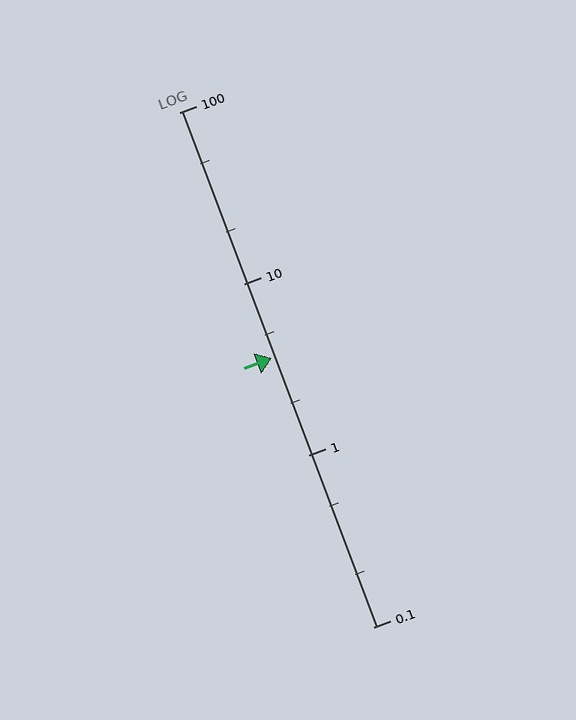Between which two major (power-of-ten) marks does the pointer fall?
The pointer is between 1 and 10.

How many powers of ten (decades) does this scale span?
The scale spans 3 decades, from 0.1 to 100.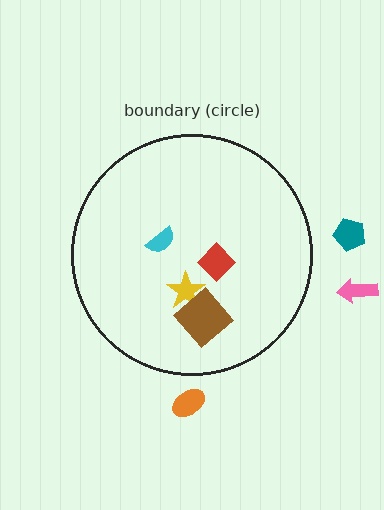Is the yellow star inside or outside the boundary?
Inside.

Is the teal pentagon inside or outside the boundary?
Outside.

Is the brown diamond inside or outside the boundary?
Inside.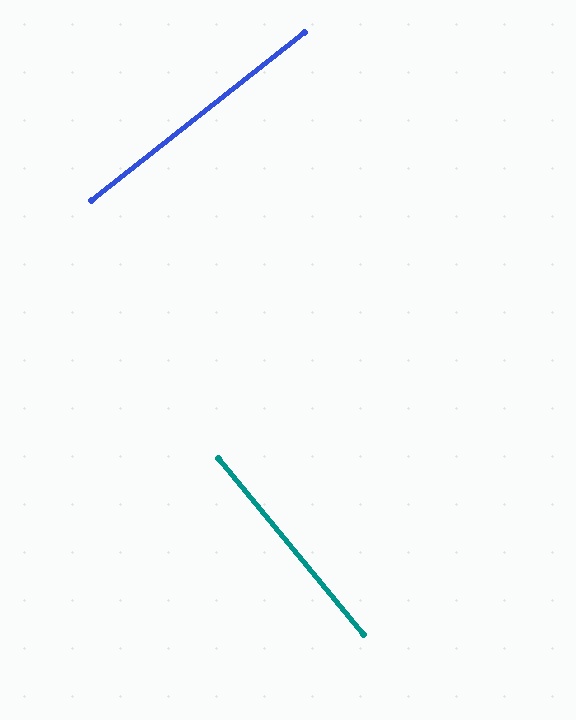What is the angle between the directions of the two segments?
Approximately 89 degrees.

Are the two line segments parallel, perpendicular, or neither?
Perpendicular — they meet at approximately 89°.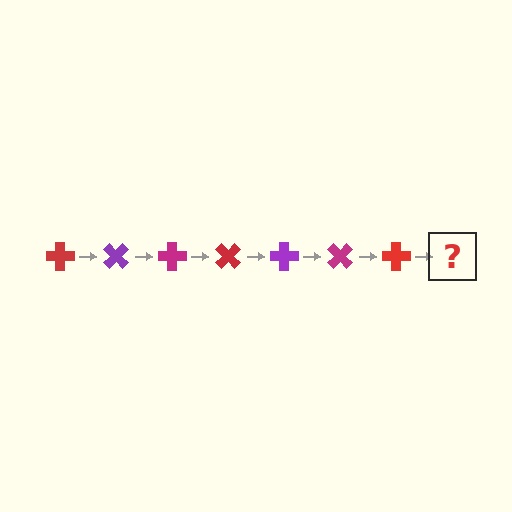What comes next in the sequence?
The next element should be a purple cross, rotated 315 degrees from the start.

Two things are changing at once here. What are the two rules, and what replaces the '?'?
The two rules are that it rotates 45 degrees each step and the color cycles through red, purple, and magenta. The '?' should be a purple cross, rotated 315 degrees from the start.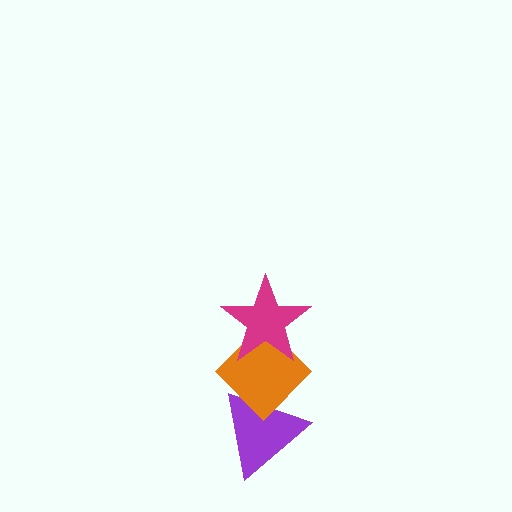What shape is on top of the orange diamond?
The magenta star is on top of the orange diamond.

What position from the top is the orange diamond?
The orange diamond is 2nd from the top.